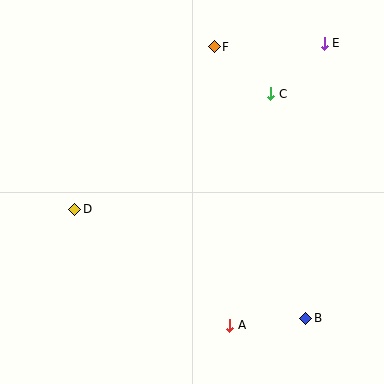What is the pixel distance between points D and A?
The distance between D and A is 194 pixels.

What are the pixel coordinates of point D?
Point D is at (75, 209).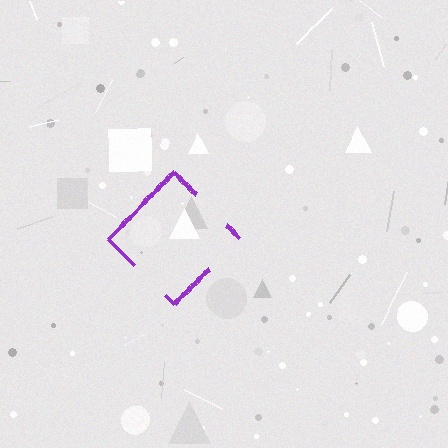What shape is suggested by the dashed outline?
The dashed outline suggests a diamond.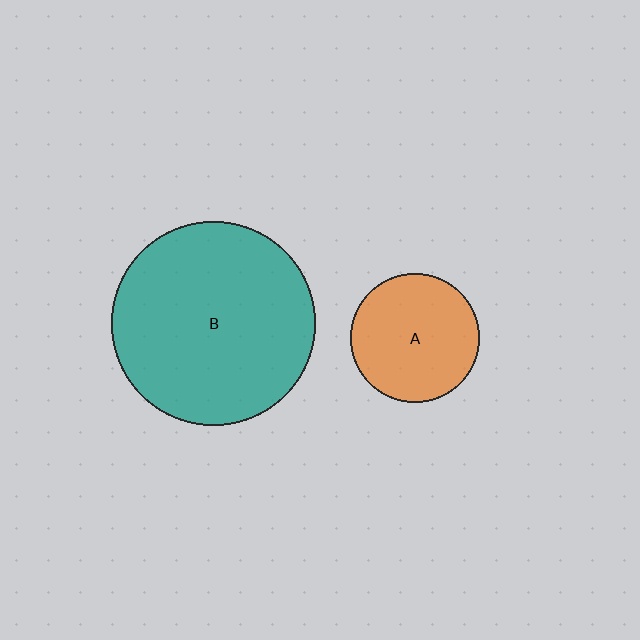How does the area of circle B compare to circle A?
Approximately 2.5 times.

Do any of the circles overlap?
No, none of the circles overlap.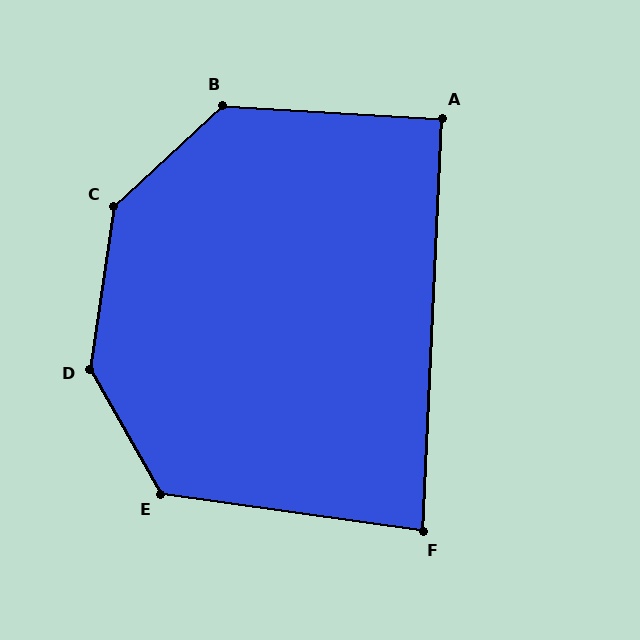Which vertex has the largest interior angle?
D, at approximately 142 degrees.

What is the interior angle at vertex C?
Approximately 141 degrees (obtuse).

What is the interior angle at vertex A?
Approximately 91 degrees (approximately right).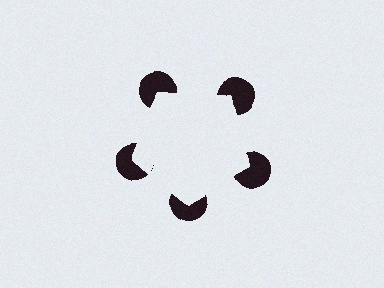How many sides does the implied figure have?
5 sides.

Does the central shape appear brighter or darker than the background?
It typically appears slightly brighter than the background, even though no actual brightness change is drawn.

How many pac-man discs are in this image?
There are 5 — one at each vertex of the illusory pentagon.